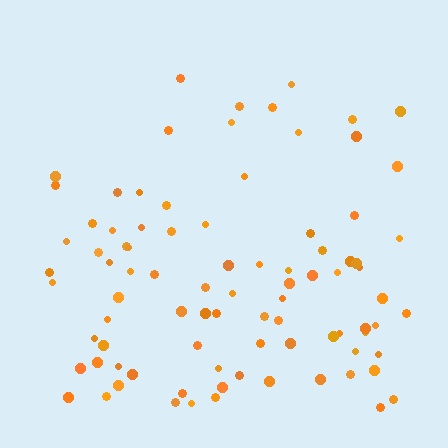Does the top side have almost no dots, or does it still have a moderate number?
Still a moderate number, just noticeably fewer than the bottom.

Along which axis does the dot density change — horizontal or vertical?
Vertical.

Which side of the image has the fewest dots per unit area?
The top.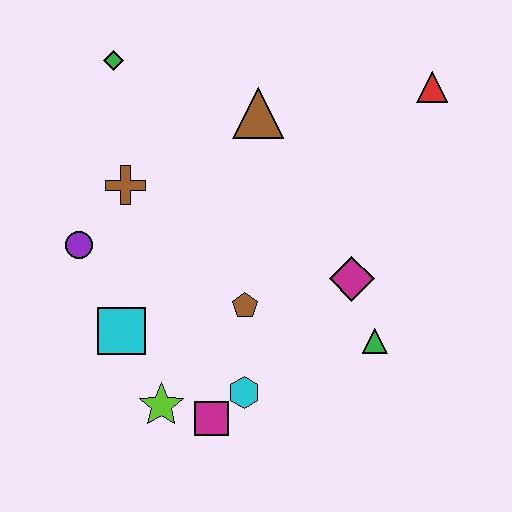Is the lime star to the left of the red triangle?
Yes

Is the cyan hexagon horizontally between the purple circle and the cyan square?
No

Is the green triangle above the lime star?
Yes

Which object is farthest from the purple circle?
The red triangle is farthest from the purple circle.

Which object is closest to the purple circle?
The brown cross is closest to the purple circle.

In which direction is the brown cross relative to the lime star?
The brown cross is above the lime star.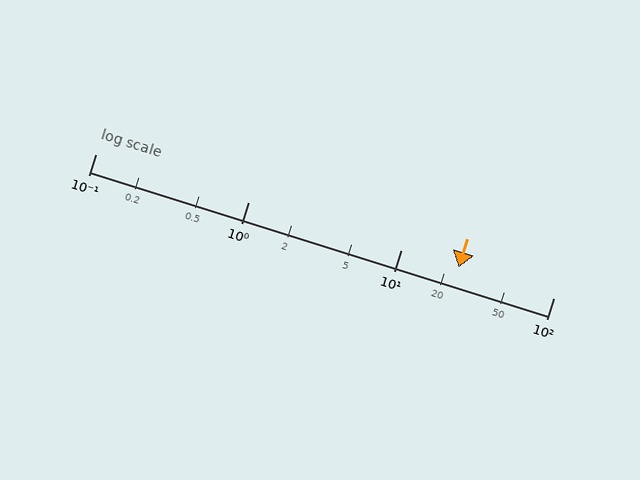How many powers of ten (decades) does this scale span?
The scale spans 3 decades, from 0.1 to 100.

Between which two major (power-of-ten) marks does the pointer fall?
The pointer is between 10 and 100.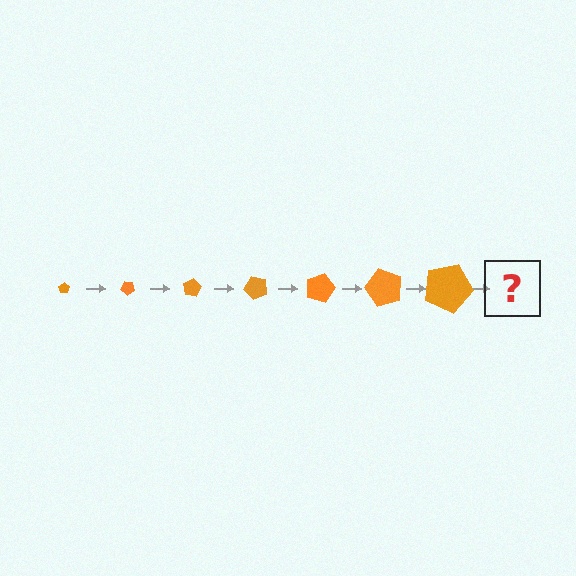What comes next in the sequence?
The next element should be a pentagon, larger than the previous one and rotated 280 degrees from the start.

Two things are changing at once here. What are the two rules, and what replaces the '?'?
The two rules are that the pentagon grows larger each step and it rotates 40 degrees each step. The '?' should be a pentagon, larger than the previous one and rotated 280 degrees from the start.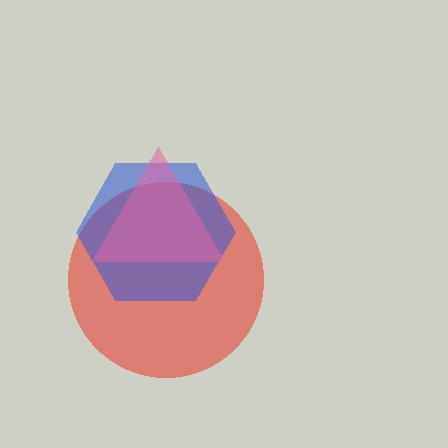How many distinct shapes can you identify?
There are 3 distinct shapes: a red circle, a blue hexagon, a pink triangle.